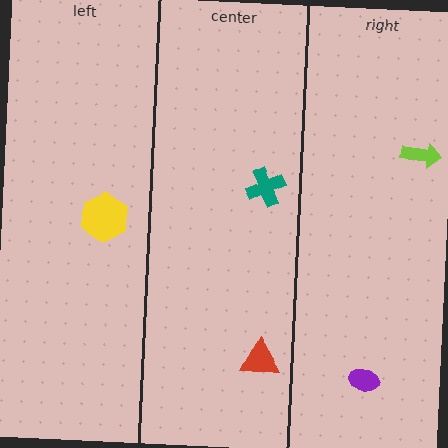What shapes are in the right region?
The purple ellipse, the lime arrow.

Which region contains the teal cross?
The center region.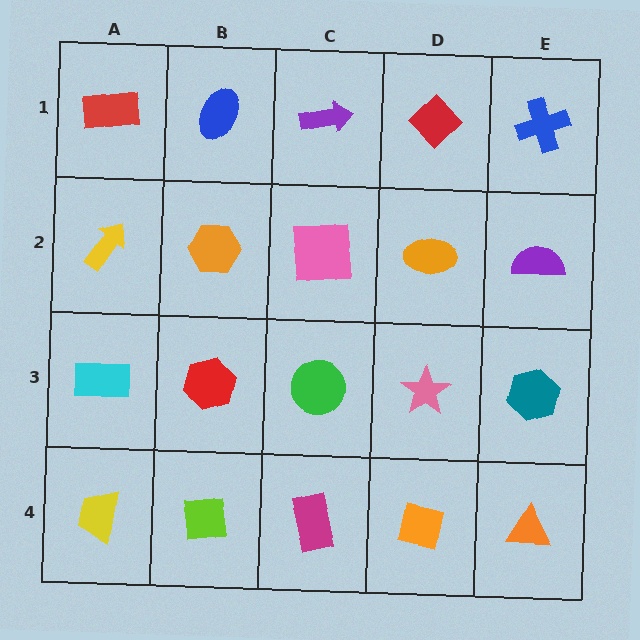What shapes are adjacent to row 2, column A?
A red rectangle (row 1, column A), a cyan rectangle (row 3, column A), an orange hexagon (row 2, column B).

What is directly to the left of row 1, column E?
A red diamond.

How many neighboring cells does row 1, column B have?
3.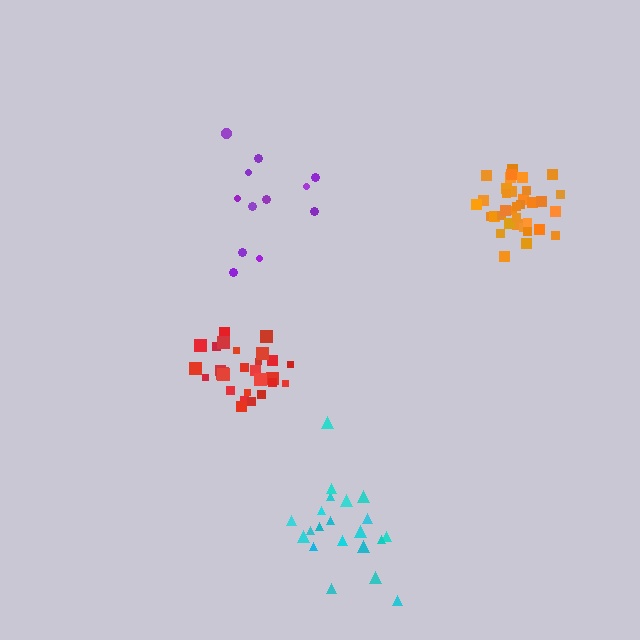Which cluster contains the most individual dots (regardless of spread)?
Orange (35).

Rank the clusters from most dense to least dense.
orange, red, cyan, purple.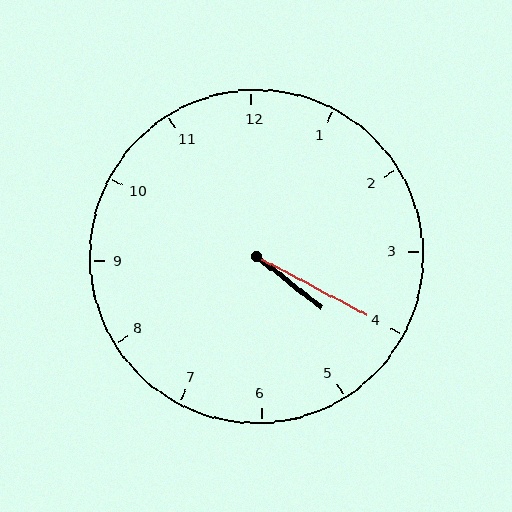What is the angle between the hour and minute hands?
Approximately 10 degrees.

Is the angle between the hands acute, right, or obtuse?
It is acute.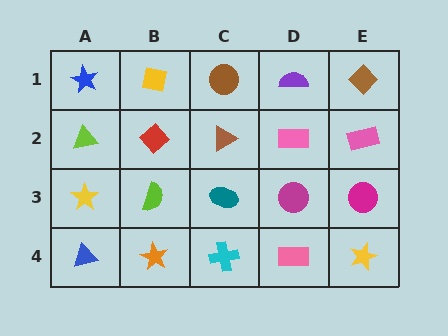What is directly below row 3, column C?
A cyan cross.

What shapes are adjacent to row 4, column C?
A teal ellipse (row 3, column C), an orange star (row 4, column B), a pink rectangle (row 4, column D).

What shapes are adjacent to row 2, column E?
A brown diamond (row 1, column E), a magenta circle (row 3, column E), a pink rectangle (row 2, column D).